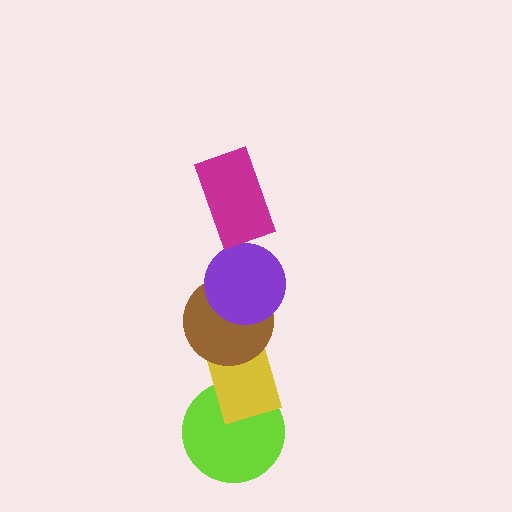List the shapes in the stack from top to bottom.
From top to bottom: the magenta rectangle, the purple circle, the brown circle, the yellow rectangle, the lime circle.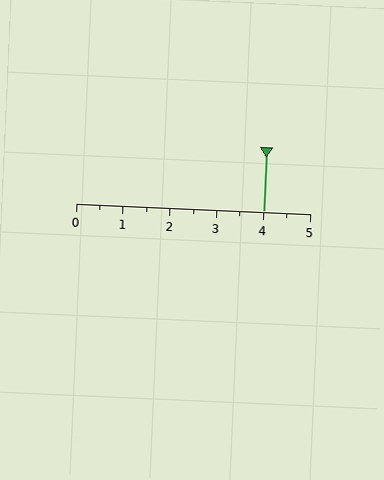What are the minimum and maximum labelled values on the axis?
The axis runs from 0 to 5.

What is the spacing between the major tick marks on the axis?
The major ticks are spaced 1 apart.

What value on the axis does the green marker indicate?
The marker indicates approximately 4.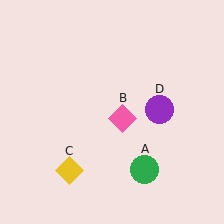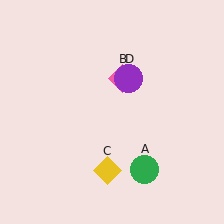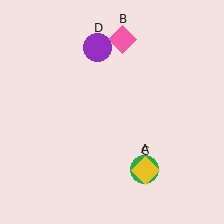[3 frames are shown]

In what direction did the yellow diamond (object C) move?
The yellow diamond (object C) moved right.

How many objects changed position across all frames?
3 objects changed position: pink diamond (object B), yellow diamond (object C), purple circle (object D).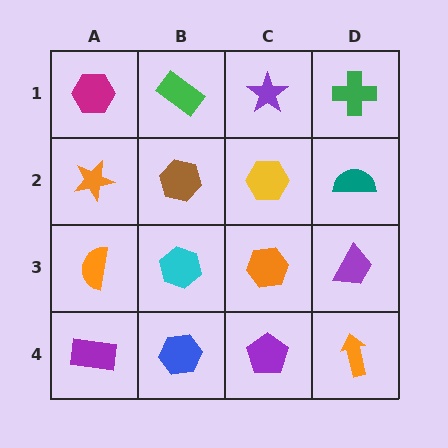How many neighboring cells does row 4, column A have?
2.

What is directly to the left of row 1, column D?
A purple star.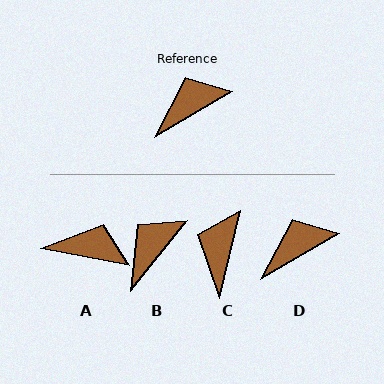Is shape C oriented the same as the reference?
No, it is off by about 46 degrees.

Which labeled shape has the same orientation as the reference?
D.